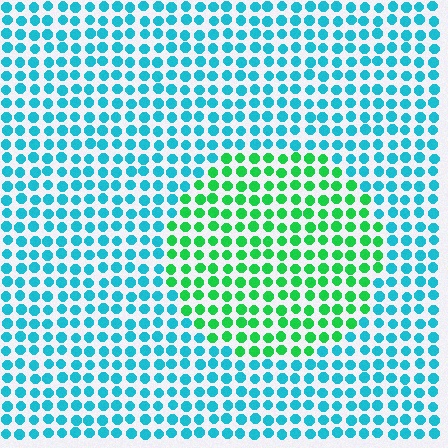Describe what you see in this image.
The image is filled with small cyan elements in a uniform arrangement. A circle-shaped region is visible where the elements are tinted to a slightly different hue, forming a subtle color boundary.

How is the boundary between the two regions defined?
The boundary is defined purely by a slight shift in hue (about 52 degrees). Spacing, size, and orientation are identical on both sides.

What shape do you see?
I see a circle.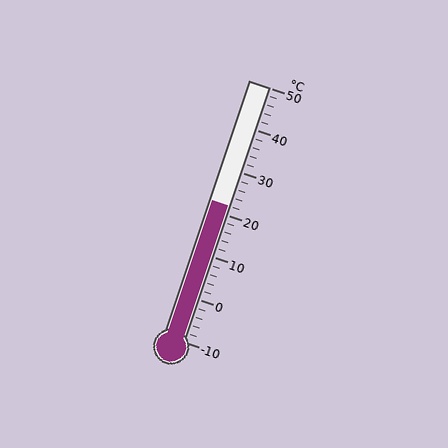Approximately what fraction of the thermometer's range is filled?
The thermometer is filled to approximately 55% of its range.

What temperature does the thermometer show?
The thermometer shows approximately 22°C.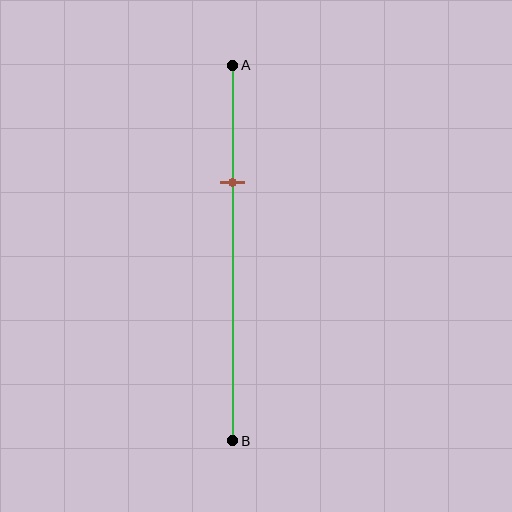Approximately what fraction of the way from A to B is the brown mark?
The brown mark is approximately 30% of the way from A to B.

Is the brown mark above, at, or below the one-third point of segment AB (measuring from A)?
The brown mark is approximately at the one-third point of segment AB.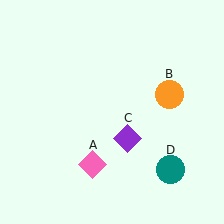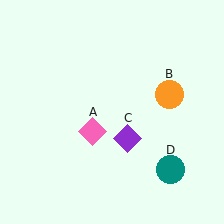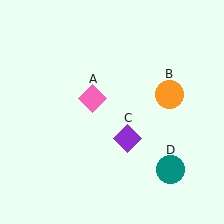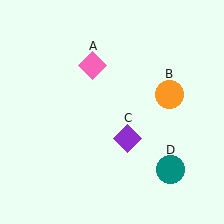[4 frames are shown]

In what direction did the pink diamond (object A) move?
The pink diamond (object A) moved up.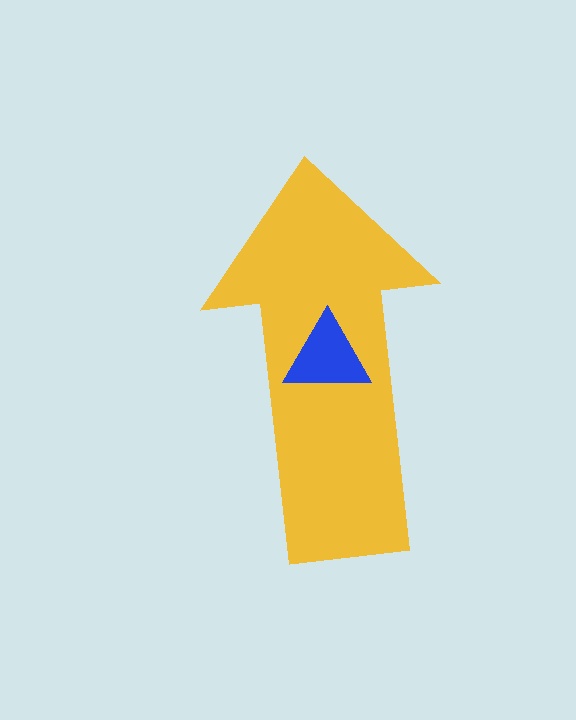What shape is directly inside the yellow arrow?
The blue triangle.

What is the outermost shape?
The yellow arrow.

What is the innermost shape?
The blue triangle.